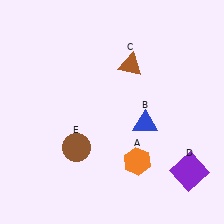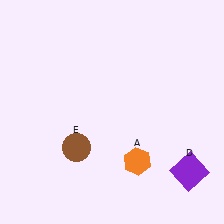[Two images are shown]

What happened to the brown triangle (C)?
The brown triangle (C) was removed in Image 2. It was in the top-right area of Image 1.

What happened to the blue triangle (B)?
The blue triangle (B) was removed in Image 2. It was in the bottom-right area of Image 1.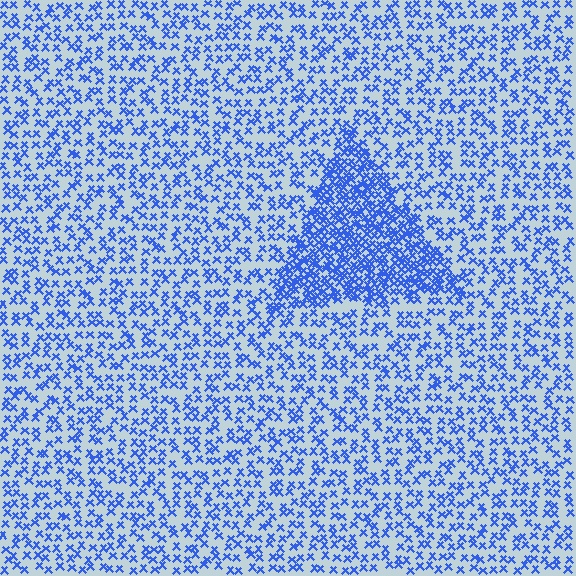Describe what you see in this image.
The image contains small blue elements arranged at two different densities. A triangle-shaped region is visible where the elements are more densely packed than the surrounding area.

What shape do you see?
I see a triangle.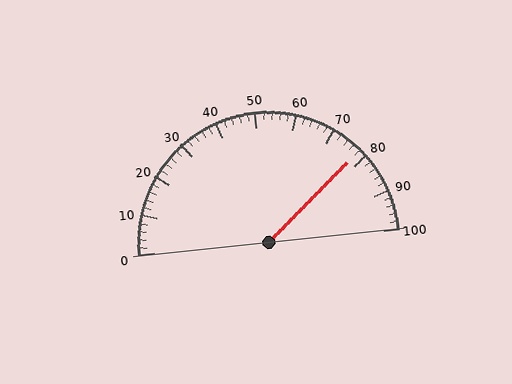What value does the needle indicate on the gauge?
The needle indicates approximately 78.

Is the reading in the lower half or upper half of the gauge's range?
The reading is in the upper half of the range (0 to 100).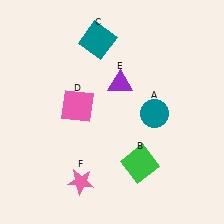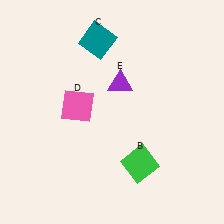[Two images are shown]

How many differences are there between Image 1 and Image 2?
There are 2 differences between the two images.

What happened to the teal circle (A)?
The teal circle (A) was removed in Image 2. It was in the bottom-right area of Image 1.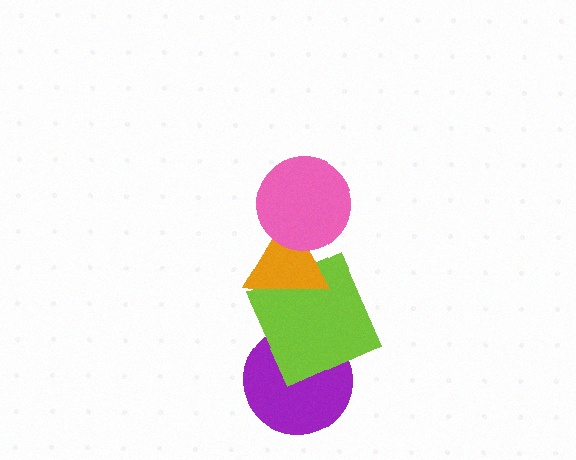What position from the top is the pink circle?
The pink circle is 1st from the top.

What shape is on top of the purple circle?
The lime square is on top of the purple circle.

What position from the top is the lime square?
The lime square is 3rd from the top.